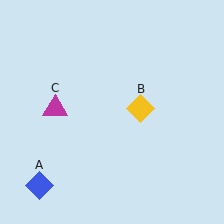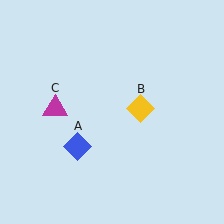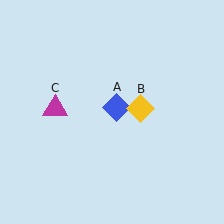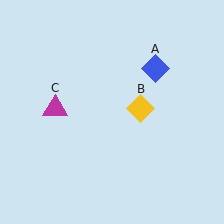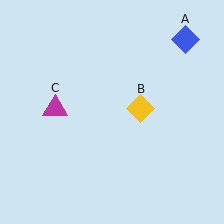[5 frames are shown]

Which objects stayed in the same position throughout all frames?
Yellow diamond (object B) and magenta triangle (object C) remained stationary.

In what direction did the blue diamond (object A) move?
The blue diamond (object A) moved up and to the right.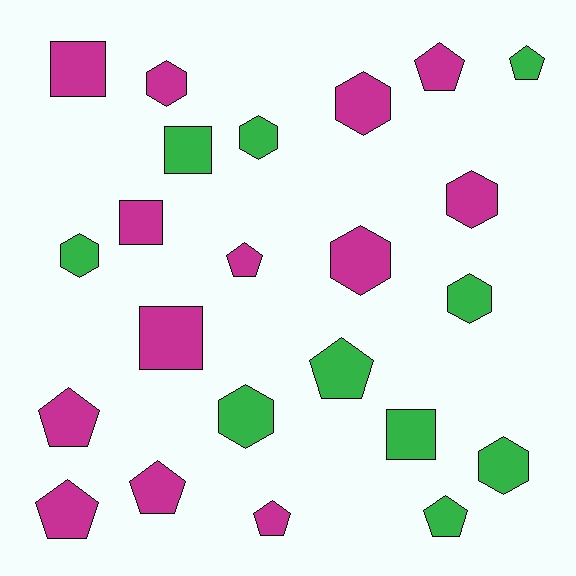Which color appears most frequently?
Magenta, with 13 objects.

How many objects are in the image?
There are 23 objects.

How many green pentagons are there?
There are 3 green pentagons.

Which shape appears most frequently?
Hexagon, with 9 objects.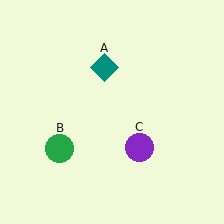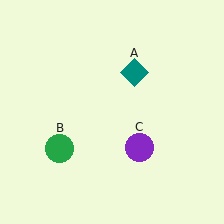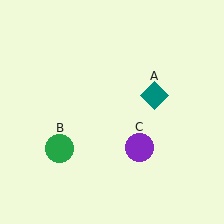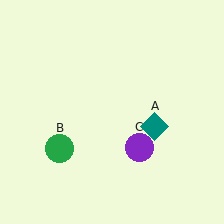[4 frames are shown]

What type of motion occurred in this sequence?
The teal diamond (object A) rotated clockwise around the center of the scene.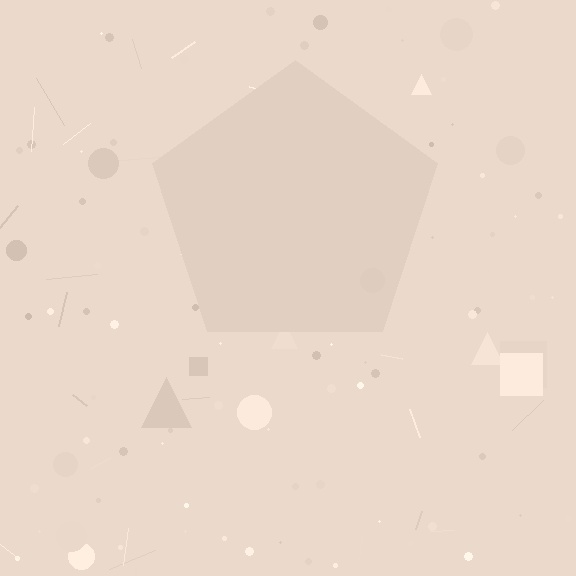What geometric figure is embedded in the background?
A pentagon is embedded in the background.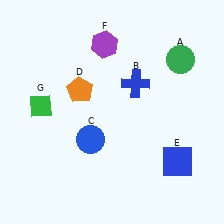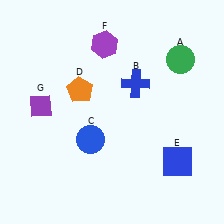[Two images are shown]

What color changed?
The diamond (G) changed from green in Image 1 to purple in Image 2.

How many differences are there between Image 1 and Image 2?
There is 1 difference between the two images.